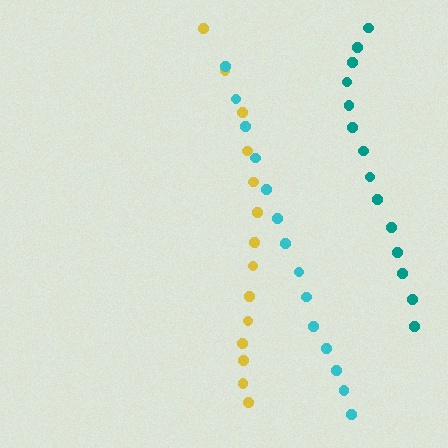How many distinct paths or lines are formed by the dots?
There are 3 distinct paths.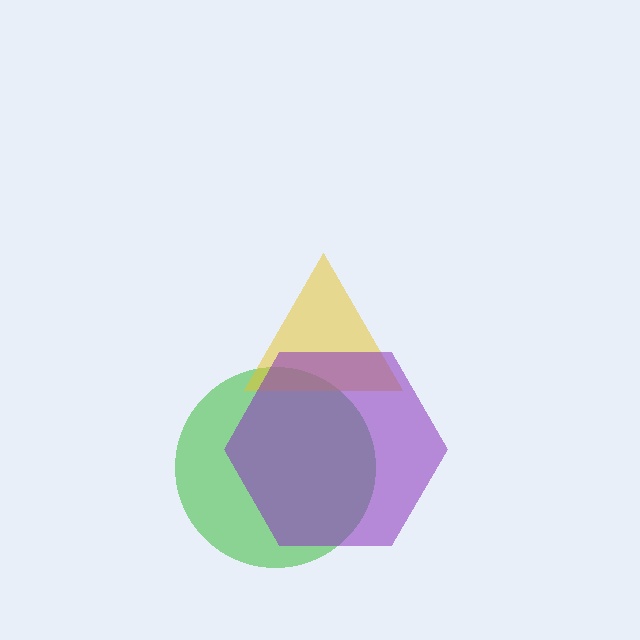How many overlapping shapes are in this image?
There are 3 overlapping shapes in the image.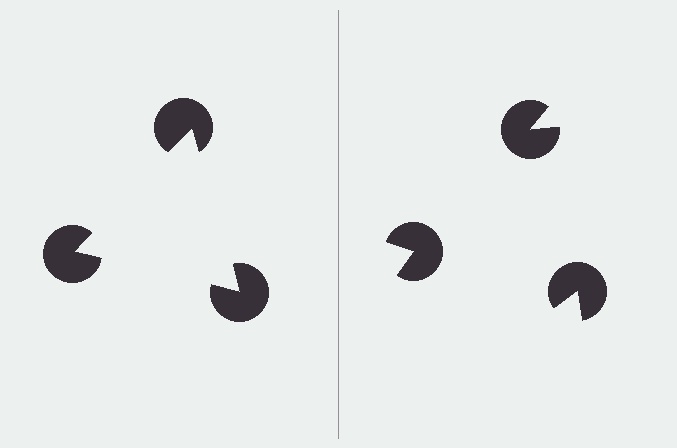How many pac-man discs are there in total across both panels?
6 — 3 on each side.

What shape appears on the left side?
An illusory triangle.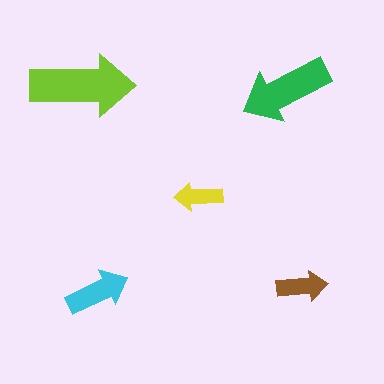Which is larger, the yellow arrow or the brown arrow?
The brown one.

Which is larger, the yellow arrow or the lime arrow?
The lime one.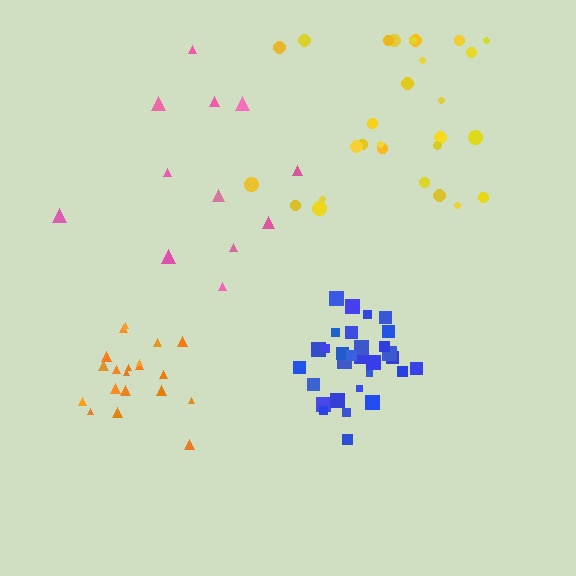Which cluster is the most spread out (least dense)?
Pink.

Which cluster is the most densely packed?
Blue.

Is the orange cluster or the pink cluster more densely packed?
Orange.